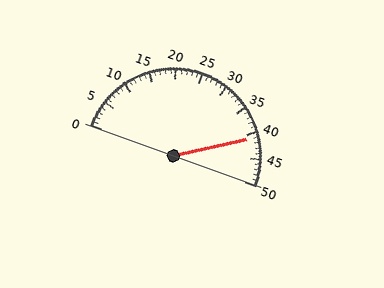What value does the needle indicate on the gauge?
The needle indicates approximately 41.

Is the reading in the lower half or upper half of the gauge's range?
The reading is in the upper half of the range (0 to 50).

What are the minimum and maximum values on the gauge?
The gauge ranges from 0 to 50.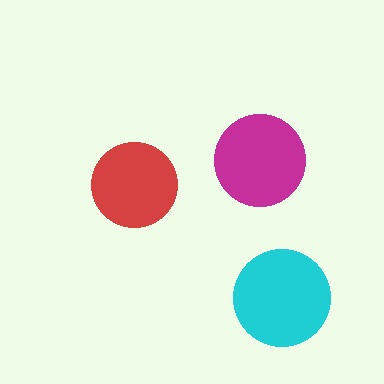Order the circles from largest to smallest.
the cyan one, the magenta one, the red one.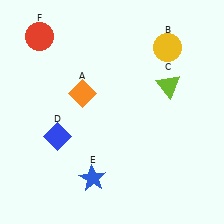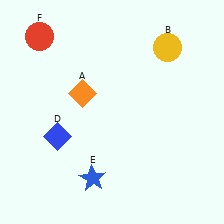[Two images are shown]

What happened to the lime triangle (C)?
The lime triangle (C) was removed in Image 2. It was in the top-right area of Image 1.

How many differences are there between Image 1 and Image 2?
There is 1 difference between the two images.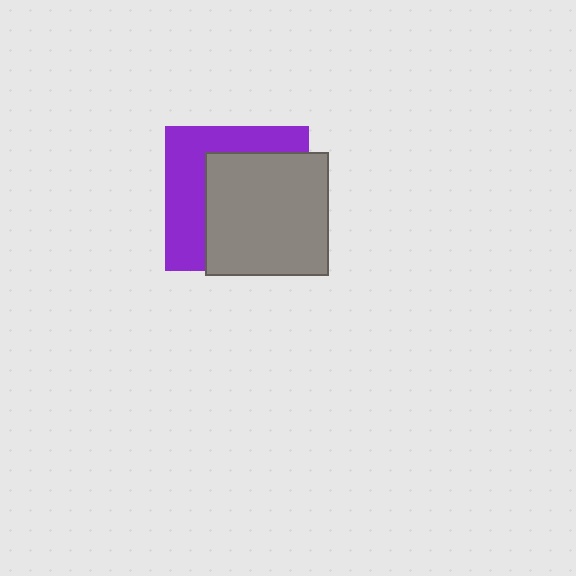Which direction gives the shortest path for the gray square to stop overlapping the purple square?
Moving toward the lower-right gives the shortest separation.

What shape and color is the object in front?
The object in front is a gray square.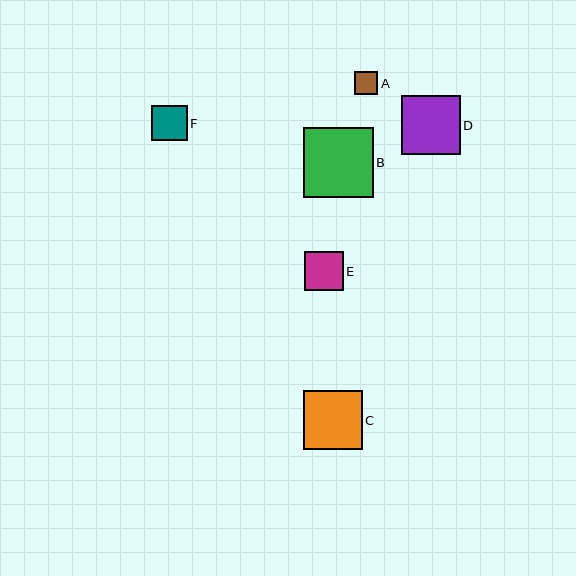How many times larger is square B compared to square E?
Square B is approximately 1.8 times the size of square E.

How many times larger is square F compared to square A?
Square F is approximately 1.5 times the size of square A.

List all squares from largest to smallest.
From largest to smallest: B, C, D, E, F, A.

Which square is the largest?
Square B is the largest with a size of approximately 69 pixels.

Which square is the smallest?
Square A is the smallest with a size of approximately 23 pixels.